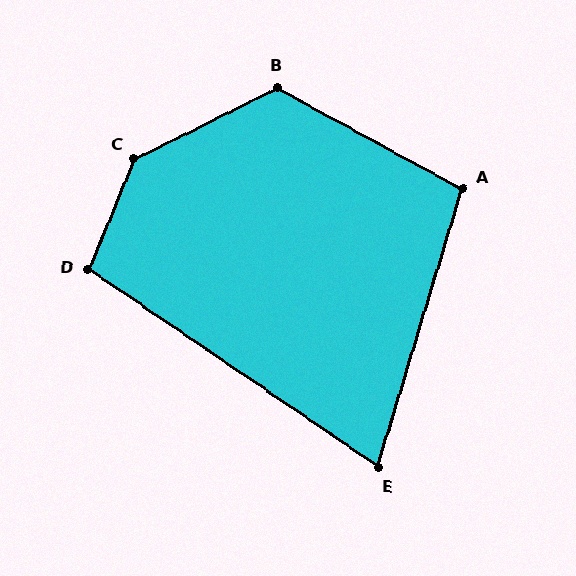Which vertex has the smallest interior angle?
E, at approximately 73 degrees.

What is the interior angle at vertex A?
Approximately 102 degrees (obtuse).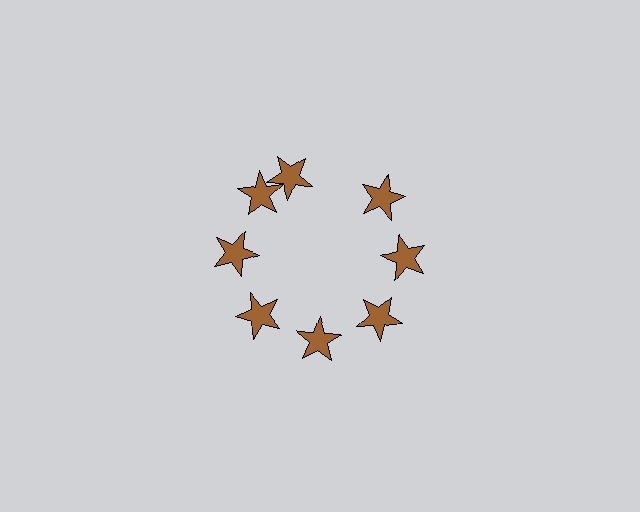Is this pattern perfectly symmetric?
No. The 8 brown stars are arranged in a ring, but one element near the 12 o'clock position is rotated out of alignment along the ring, breaking the 8-fold rotational symmetry.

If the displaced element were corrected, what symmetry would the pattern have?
It would have 8-fold rotational symmetry — the pattern would map onto itself every 45 degrees.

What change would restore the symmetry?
The symmetry would be restored by rotating it back into even spacing with its neighbors so that all 8 stars sit at equal angles and equal distance from the center.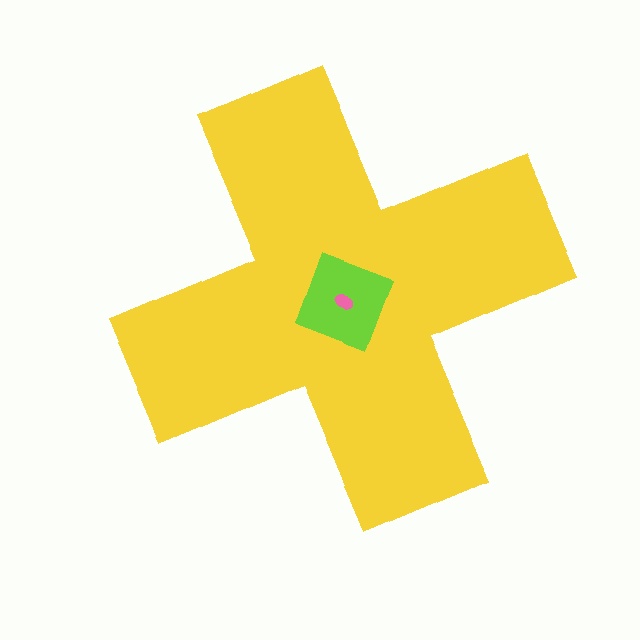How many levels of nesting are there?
3.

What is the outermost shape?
The yellow cross.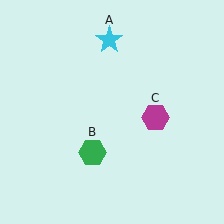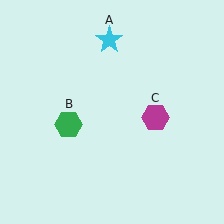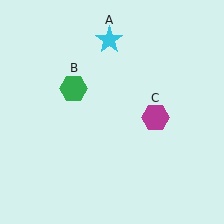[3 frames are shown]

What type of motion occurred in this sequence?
The green hexagon (object B) rotated clockwise around the center of the scene.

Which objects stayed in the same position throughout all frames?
Cyan star (object A) and magenta hexagon (object C) remained stationary.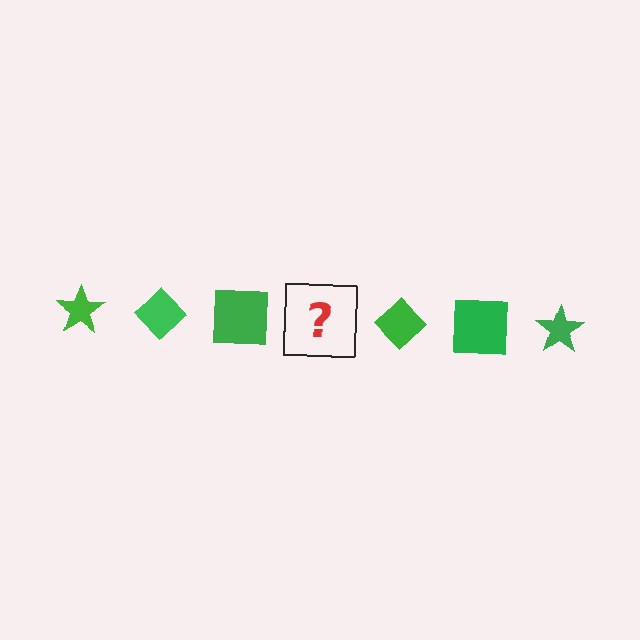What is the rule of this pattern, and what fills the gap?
The rule is that the pattern cycles through star, diamond, square shapes in green. The gap should be filled with a green star.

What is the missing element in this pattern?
The missing element is a green star.